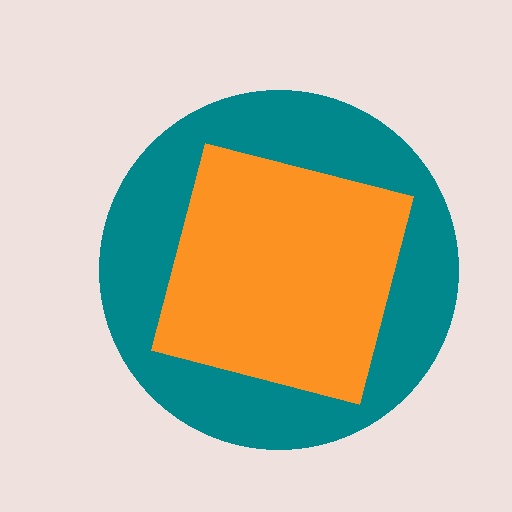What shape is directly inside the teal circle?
The orange square.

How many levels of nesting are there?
2.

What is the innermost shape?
The orange square.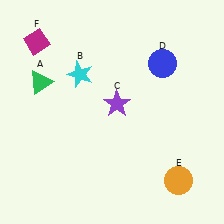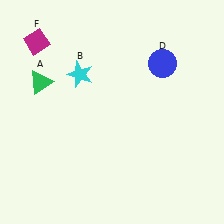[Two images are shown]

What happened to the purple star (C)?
The purple star (C) was removed in Image 2. It was in the top-right area of Image 1.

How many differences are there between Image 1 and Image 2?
There are 2 differences between the two images.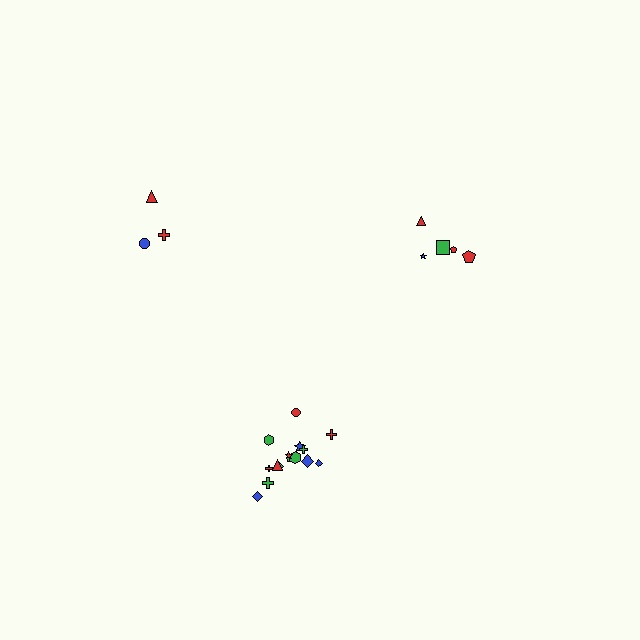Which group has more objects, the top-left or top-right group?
The top-right group.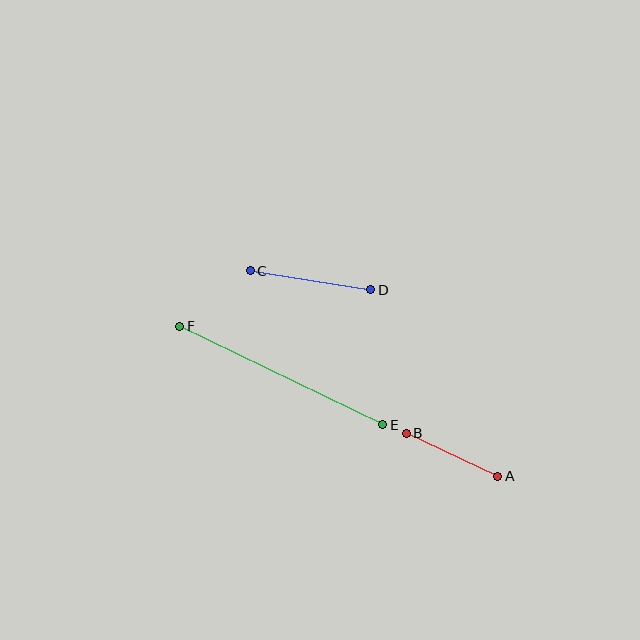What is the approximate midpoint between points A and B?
The midpoint is at approximately (452, 455) pixels.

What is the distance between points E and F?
The distance is approximately 225 pixels.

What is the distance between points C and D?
The distance is approximately 122 pixels.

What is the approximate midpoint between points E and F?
The midpoint is at approximately (281, 375) pixels.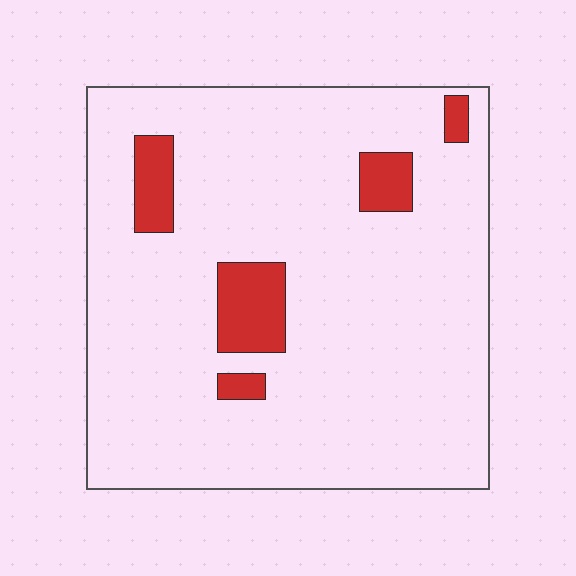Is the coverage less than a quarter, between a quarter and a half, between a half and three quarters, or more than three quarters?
Less than a quarter.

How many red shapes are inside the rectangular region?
5.